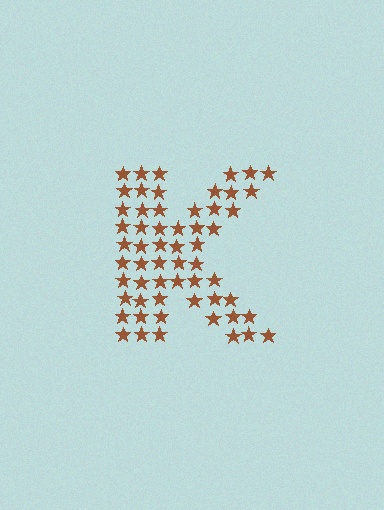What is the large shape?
The large shape is the letter K.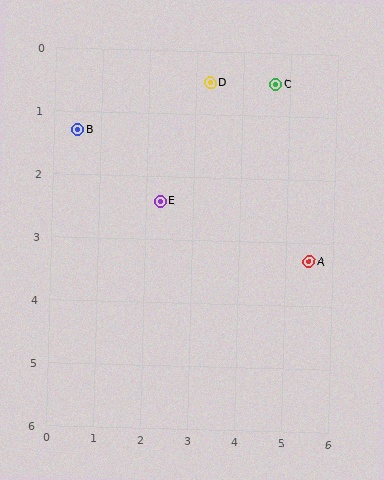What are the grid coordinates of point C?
Point C is at approximately (4.7, 0.5).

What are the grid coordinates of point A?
Point A is at approximately (5.5, 3.3).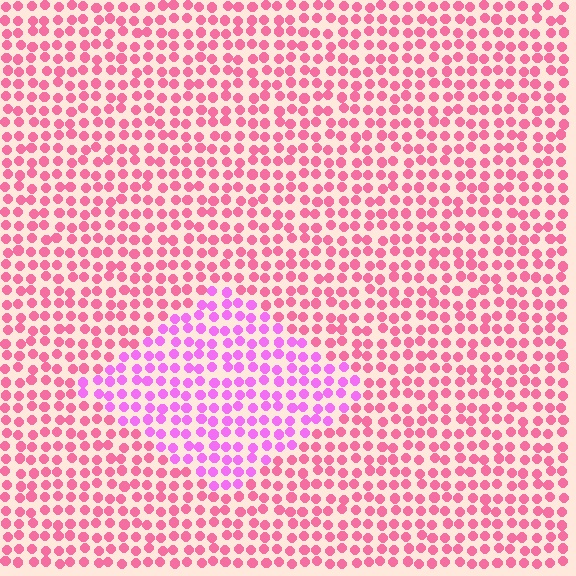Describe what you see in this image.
The image is filled with small pink elements in a uniform arrangement. A diamond-shaped region is visible where the elements are tinted to a slightly different hue, forming a subtle color boundary.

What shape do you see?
I see a diamond.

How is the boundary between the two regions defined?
The boundary is defined purely by a slight shift in hue (about 39 degrees). Spacing, size, and orientation are identical on both sides.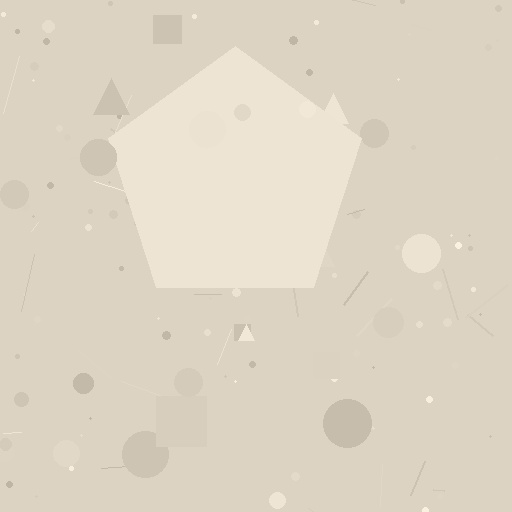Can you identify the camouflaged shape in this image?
The camouflaged shape is a pentagon.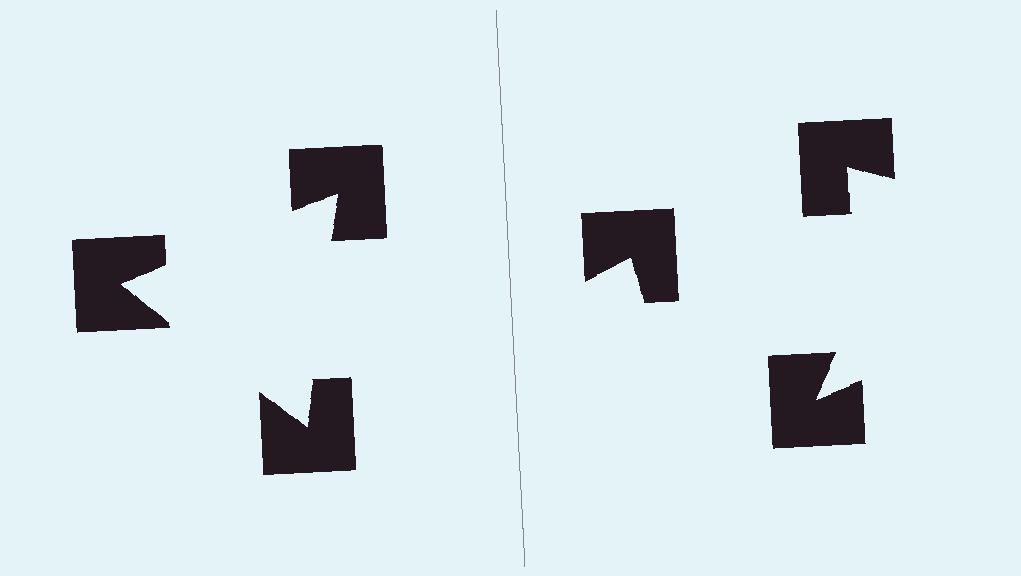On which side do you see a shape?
An illusory triangle appears on the left side. On the right side the wedge cuts are rotated, so no coherent shape forms.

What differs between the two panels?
The notched squares are positioned identically on both sides; only the wedge orientations differ. On the left they align to a triangle; on the right they are misaligned.